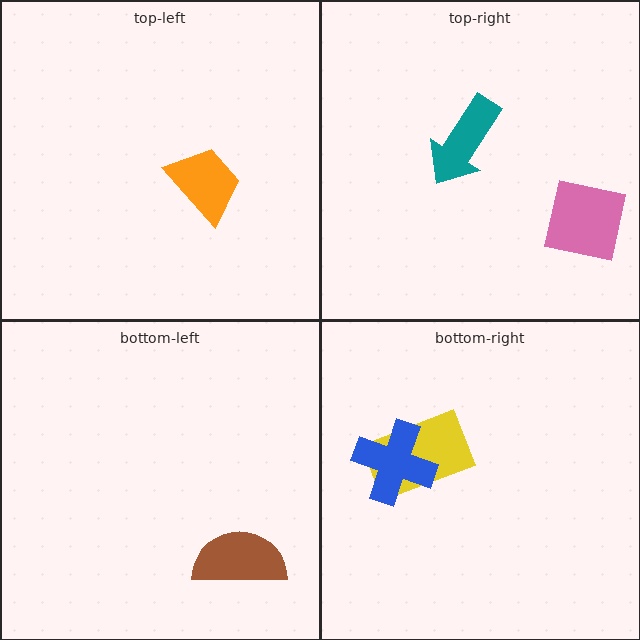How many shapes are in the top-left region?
1.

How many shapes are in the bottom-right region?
2.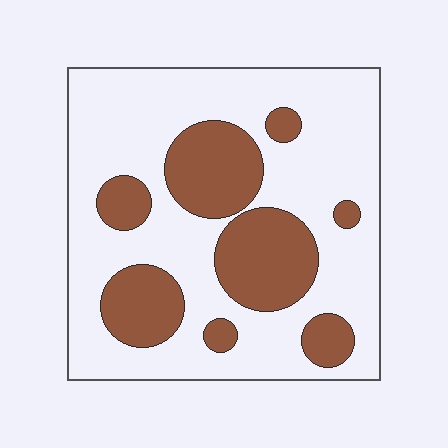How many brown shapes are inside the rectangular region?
8.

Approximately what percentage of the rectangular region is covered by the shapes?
Approximately 30%.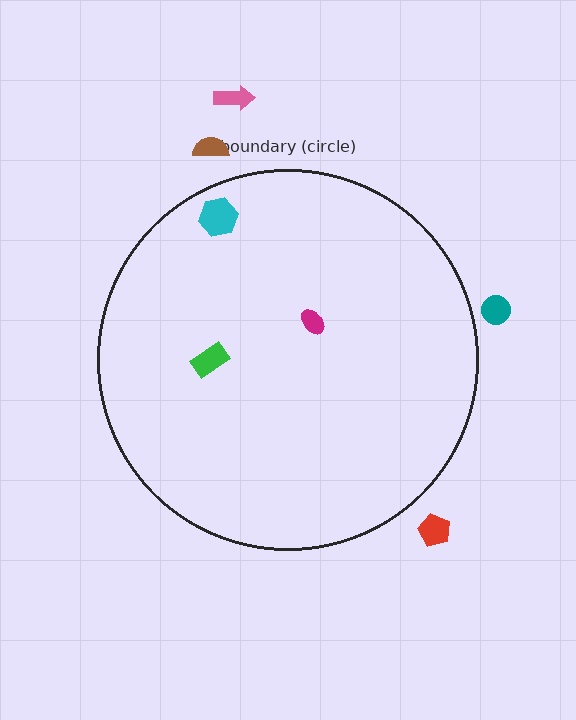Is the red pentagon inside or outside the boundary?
Outside.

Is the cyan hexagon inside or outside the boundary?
Inside.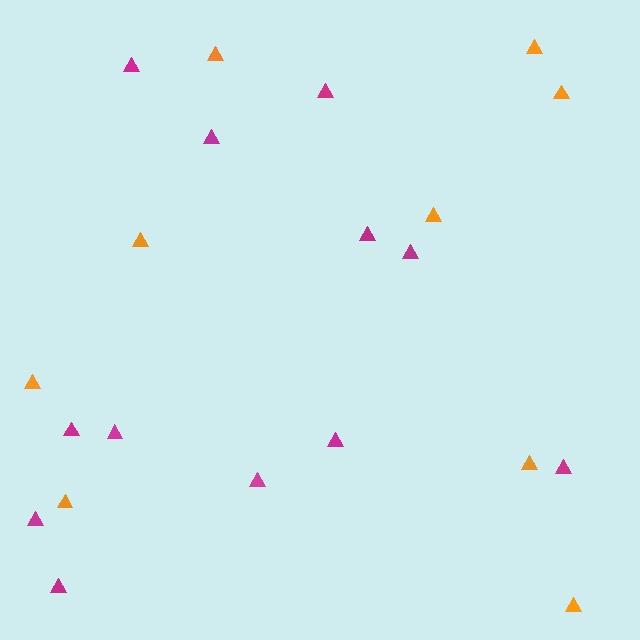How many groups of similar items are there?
There are 2 groups: one group of magenta triangles (12) and one group of orange triangles (9).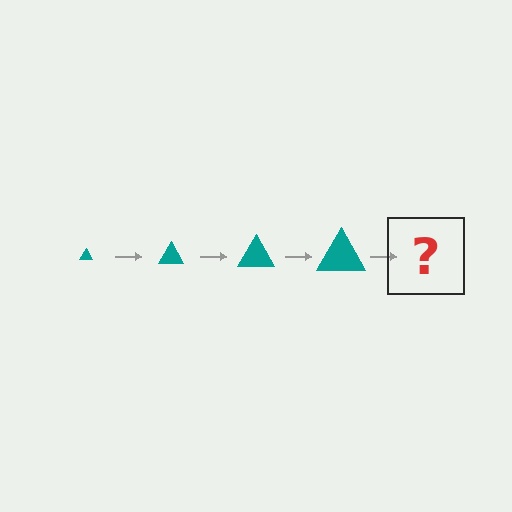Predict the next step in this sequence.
The next step is a teal triangle, larger than the previous one.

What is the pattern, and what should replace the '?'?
The pattern is that the triangle gets progressively larger each step. The '?' should be a teal triangle, larger than the previous one.